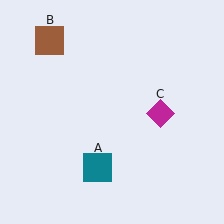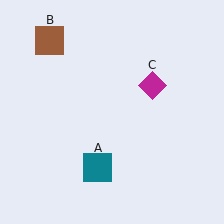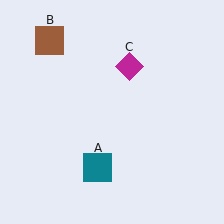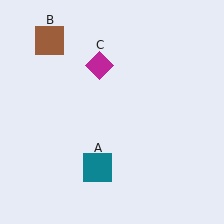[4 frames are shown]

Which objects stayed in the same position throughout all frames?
Teal square (object A) and brown square (object B) remained stationary.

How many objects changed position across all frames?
1 object changed position: magenta diamond (object C).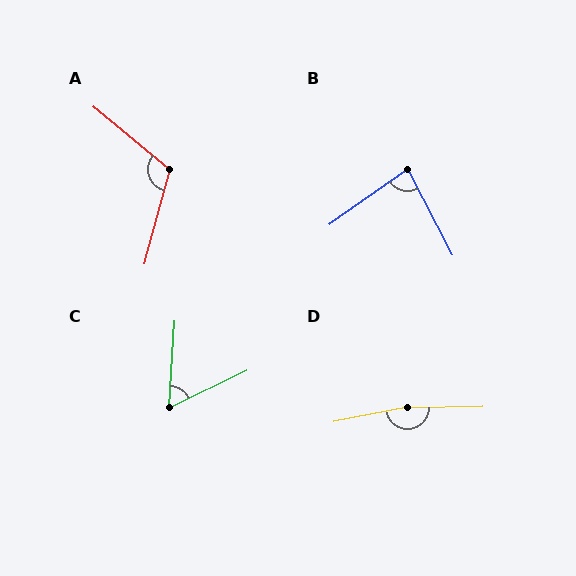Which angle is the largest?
D, at approximately 169 degrees.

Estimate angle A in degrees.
Approximately 114 degrees.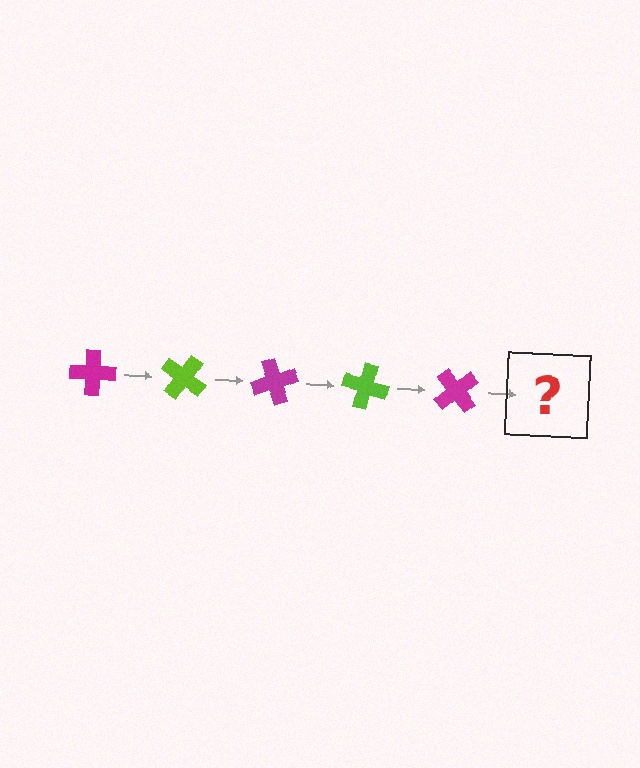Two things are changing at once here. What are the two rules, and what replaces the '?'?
The two rules are that it rotates 35 degrees each step and the color cycles through magenta and lime. The '?' should be a lime cross, rotated 175 degrees from the start.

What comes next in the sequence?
The next element should be a lime cross, rotated 175 degrees from the start.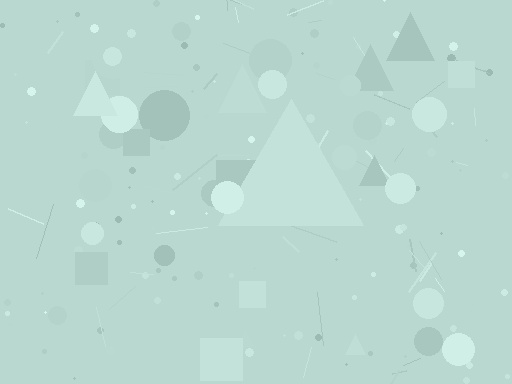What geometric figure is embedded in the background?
A triangle is embedded in the background.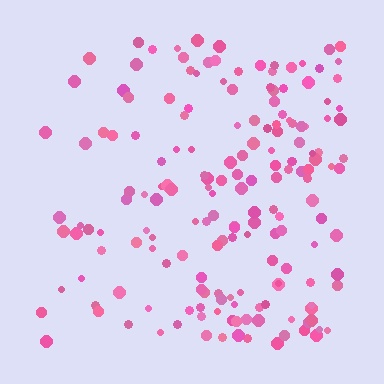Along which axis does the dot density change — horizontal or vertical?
Horizontal.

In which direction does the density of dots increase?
From left to right, with the right side densest.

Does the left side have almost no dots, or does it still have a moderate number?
Still a moderate number, just noticeably fewer than the right.